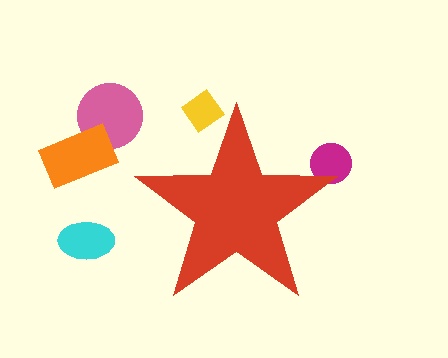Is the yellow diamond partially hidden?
Yes, the yellow diamond is partially hidden behind the red star.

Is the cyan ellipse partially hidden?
No, the cyan ellipse is fully visible.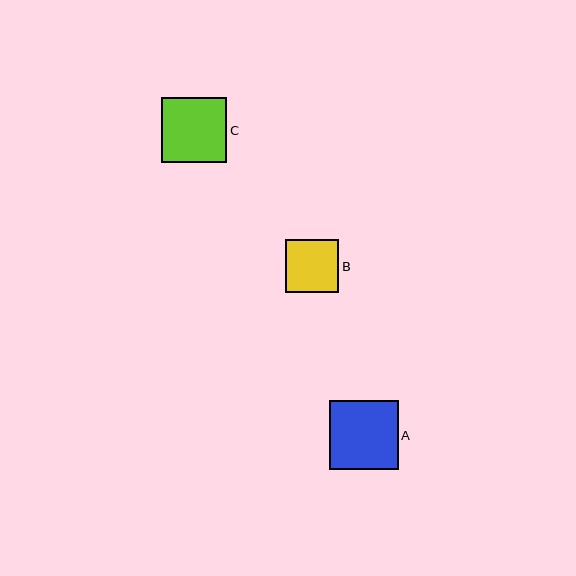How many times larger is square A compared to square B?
Square A is approximately 1.3 times the size of square B.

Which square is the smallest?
Square B is the smallest with a size of approximately 53 pixels.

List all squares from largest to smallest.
From largest to smallest: A, C, B.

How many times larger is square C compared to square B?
Square C is approximately 1.2 times the size of square B.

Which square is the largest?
Square A is the largest with a size of approximately 69 pixels.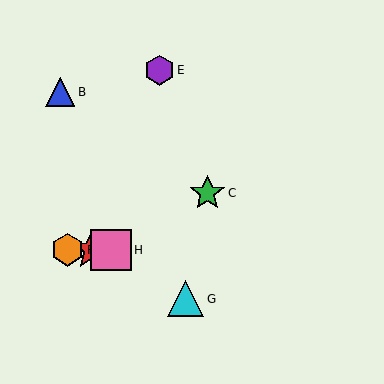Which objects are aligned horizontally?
Objects A, D, F, H are aligned horizontally.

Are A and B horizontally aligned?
No, A is at y≈250 and B is at y≈92.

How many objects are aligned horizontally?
4 objects (A, D, F, H) are aligned horizontally.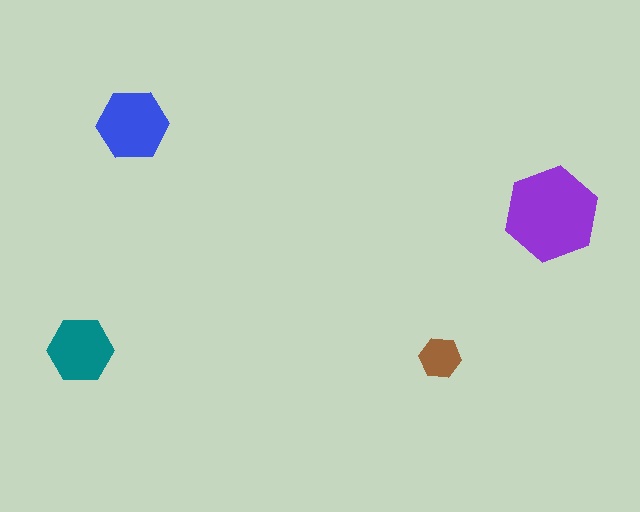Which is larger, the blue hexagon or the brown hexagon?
The blue one.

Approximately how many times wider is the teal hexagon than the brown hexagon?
About 1.5 times wider.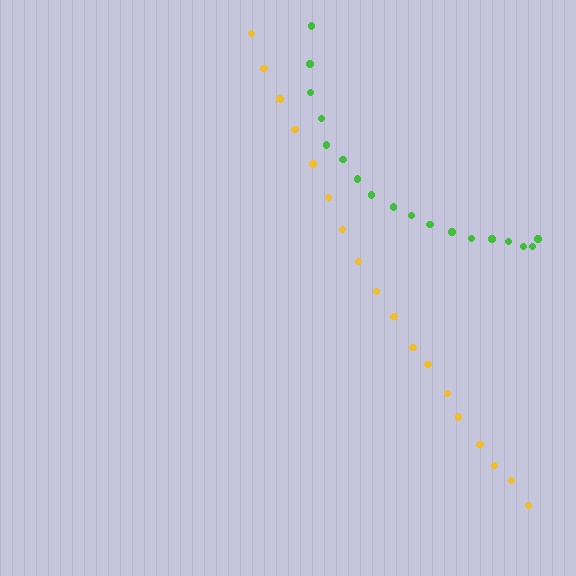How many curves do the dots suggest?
There are 2 distinct paths.